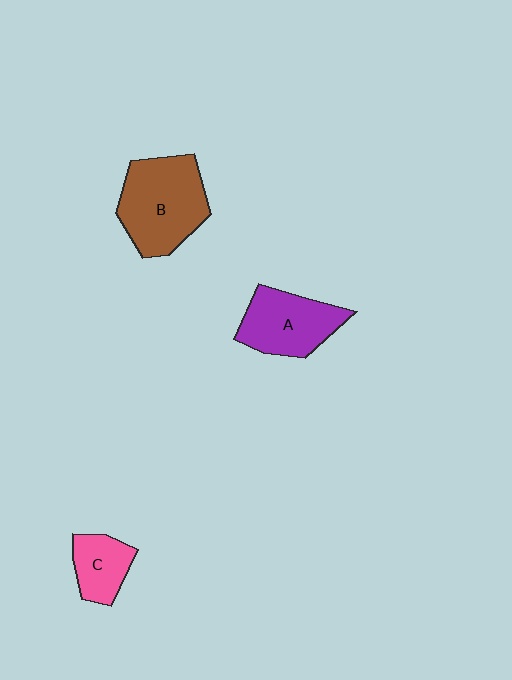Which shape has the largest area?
Shape B (brown).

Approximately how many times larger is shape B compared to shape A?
Approximately 1.3 times.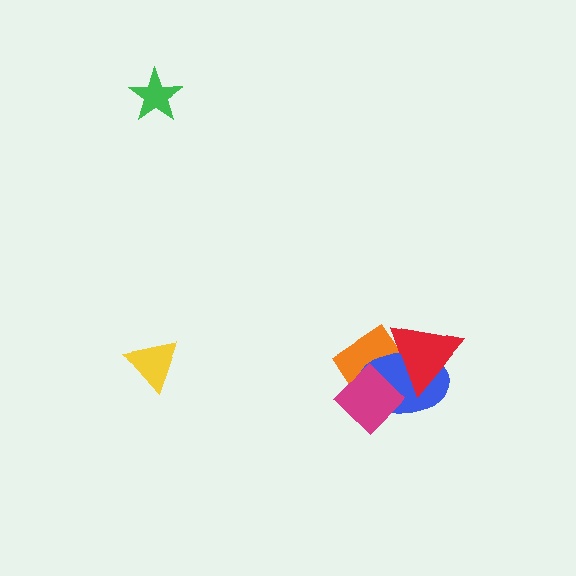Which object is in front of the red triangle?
The magenta diamond is in front of the red triangle.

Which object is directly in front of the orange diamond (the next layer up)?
The blue ellipse is directly in front of the orange diamond.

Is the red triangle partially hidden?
Yes, it is partially covered by another shape.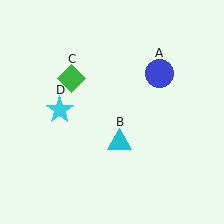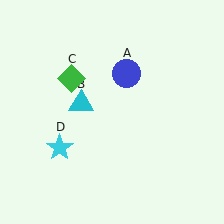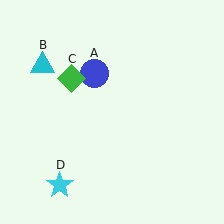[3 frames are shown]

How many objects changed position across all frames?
3 objects changed position: blue circle (object A), cyan triangle (object B), cyan star (object D).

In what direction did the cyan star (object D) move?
The cyan star (object D) moved down.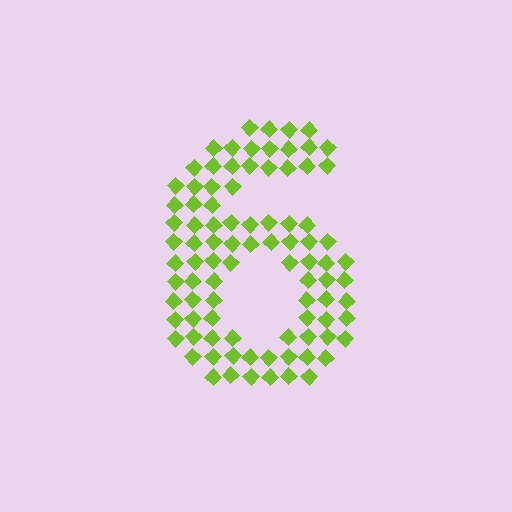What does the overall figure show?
The overall figure shows the digit 6.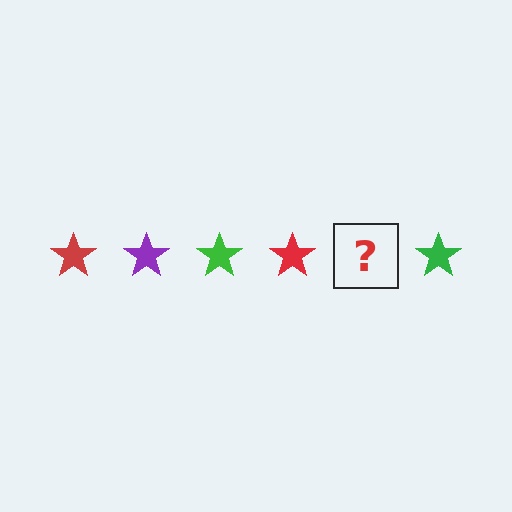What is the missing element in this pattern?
The missing element is a purple star.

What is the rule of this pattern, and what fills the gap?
The rule is that the pattern cycles through red, purple, green stars. The gap should be filled with a purple star.